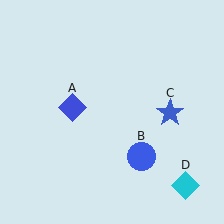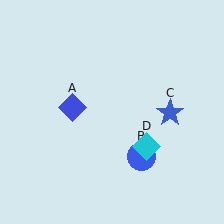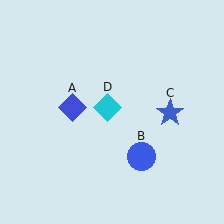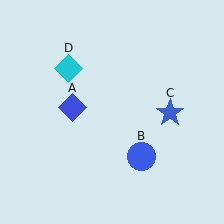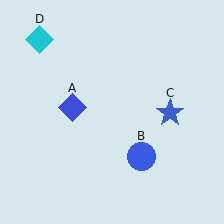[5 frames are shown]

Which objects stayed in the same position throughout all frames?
Blue diamond (object A) and blue circle (object B) and blue star (object C) remained stationary.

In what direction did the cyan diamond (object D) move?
The cyan diamond (object D) moved up and to the left.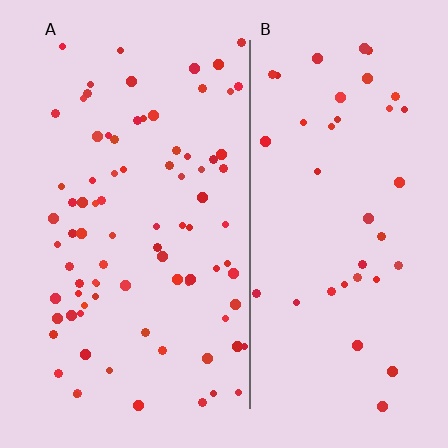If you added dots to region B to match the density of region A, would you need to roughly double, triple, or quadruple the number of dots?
Approximately double.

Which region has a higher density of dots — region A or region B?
A (the left).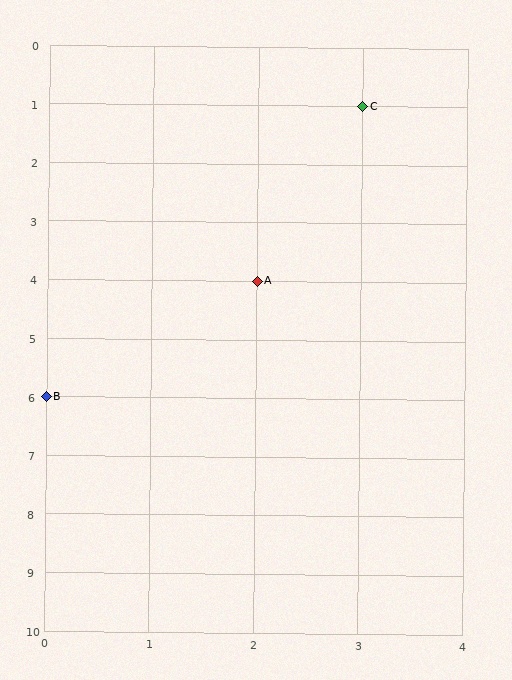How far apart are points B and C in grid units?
Points B and C are 3 columns and 5 rows apart (about 5.8 grid units diagonally).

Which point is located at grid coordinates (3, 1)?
Point C is at (3, 1).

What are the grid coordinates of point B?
Point B is at grid coordinates (0, 6).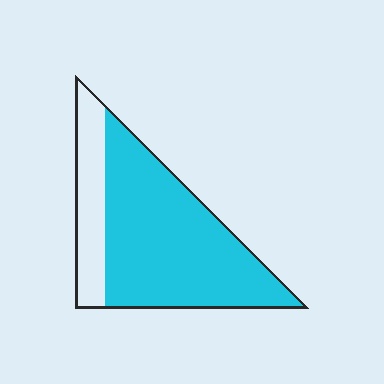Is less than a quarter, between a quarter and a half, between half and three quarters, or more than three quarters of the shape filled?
More than three quarters.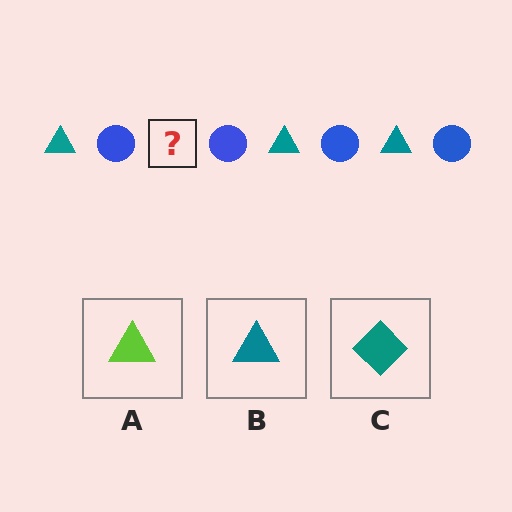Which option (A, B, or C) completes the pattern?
B.